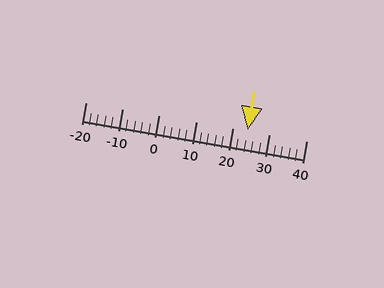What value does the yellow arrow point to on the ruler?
The yellow arrow points to approximately 24.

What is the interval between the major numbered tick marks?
The major tick marks are spaced 10 units apart.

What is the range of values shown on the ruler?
The ruler shows values from -20 to 40.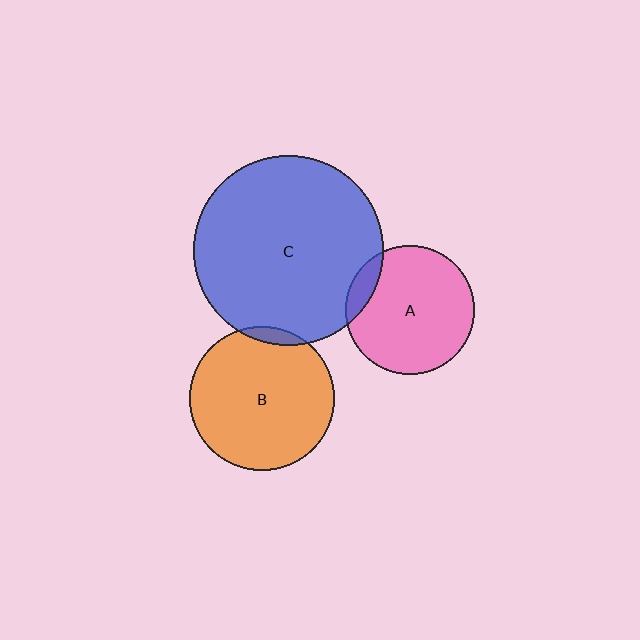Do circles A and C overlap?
Yes.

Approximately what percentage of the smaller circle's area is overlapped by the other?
Approximately 10%.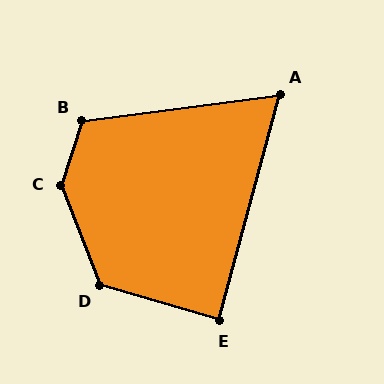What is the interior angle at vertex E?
Approximately 89 degrees (approximately right).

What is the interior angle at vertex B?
Approximately 115 degrees (obtuse).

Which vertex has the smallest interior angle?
A, at approximately 68 degrees.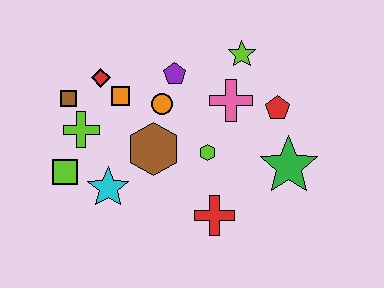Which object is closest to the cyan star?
The lime square is closest to the cyan star.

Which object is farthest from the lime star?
The lime square is farthest from the lime star.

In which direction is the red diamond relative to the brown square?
The red diamond is to the right of the brown square.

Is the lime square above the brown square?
No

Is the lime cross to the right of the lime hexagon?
No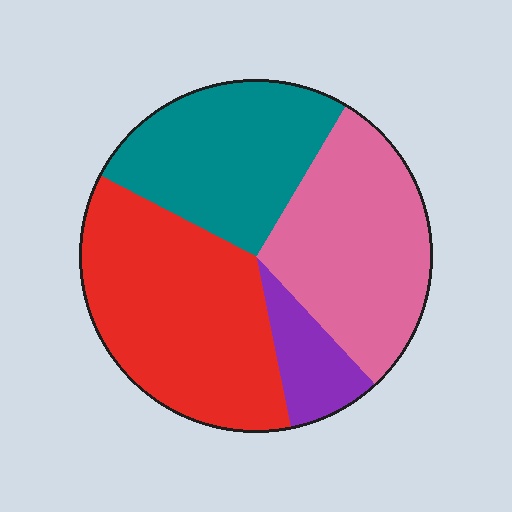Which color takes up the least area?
Purple, at roughly 10%.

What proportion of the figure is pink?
Pink covers 29% of the figure.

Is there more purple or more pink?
Pink.